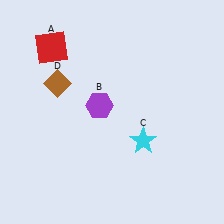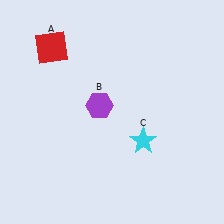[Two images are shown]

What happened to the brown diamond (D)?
The brown diamond (D) was removed in Image 2. It was in the top-left area of Image 1.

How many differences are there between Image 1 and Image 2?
There is 1 difference between the two images.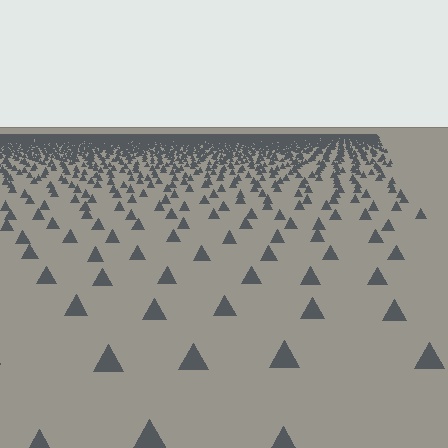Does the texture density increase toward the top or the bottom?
Density increases toward the top.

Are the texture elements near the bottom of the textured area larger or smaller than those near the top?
Larger. Near the bottom, elements are closer to the viewer and appear at a bigger on-screen size.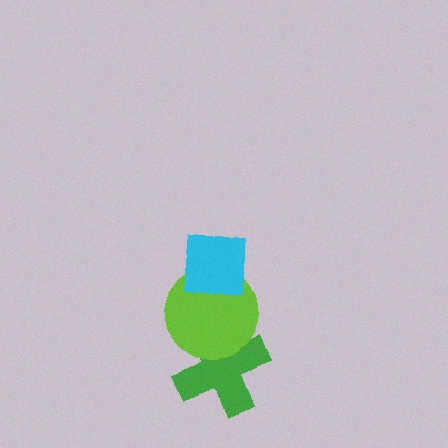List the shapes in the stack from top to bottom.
From top to bottom: the cyan square, the lime circle, the green cross.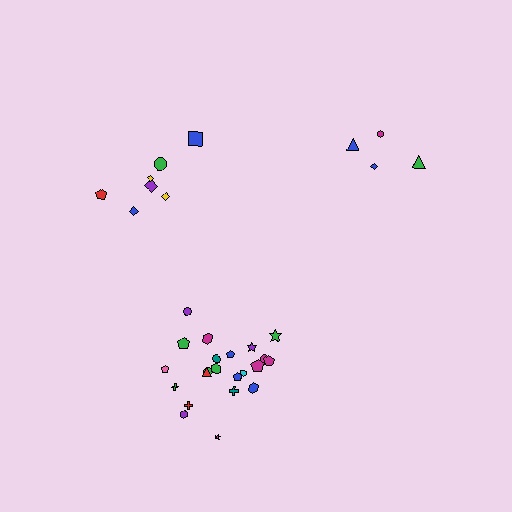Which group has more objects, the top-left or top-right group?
The top-left group.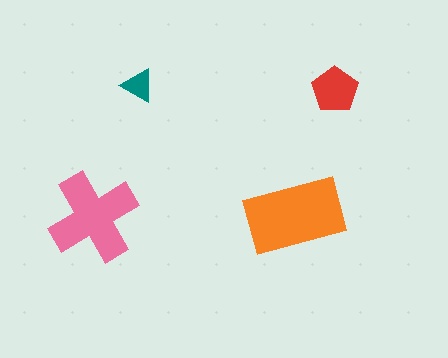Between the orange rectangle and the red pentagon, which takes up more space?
The orange rectangle.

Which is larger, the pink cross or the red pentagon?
The pink cross.